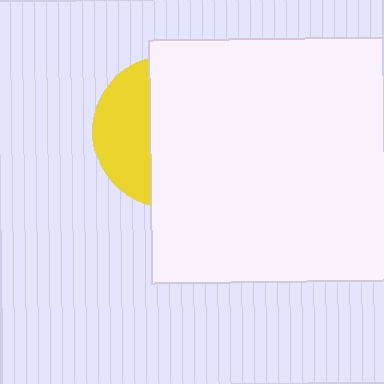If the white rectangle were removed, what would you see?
You would see the complete yellow circle.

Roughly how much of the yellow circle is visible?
A small part of it is visible (roughly 34%).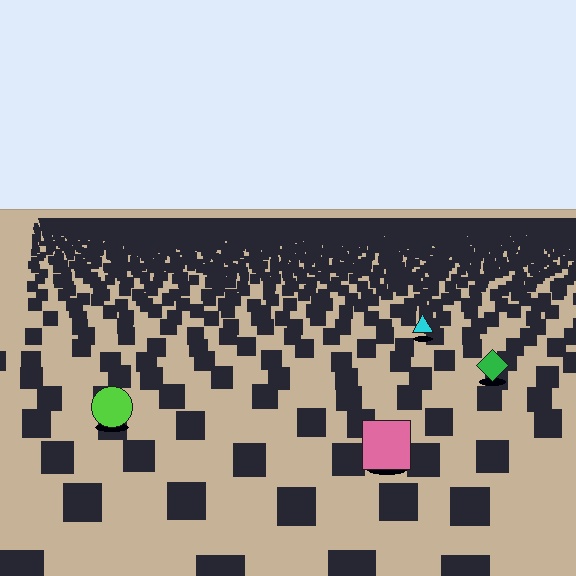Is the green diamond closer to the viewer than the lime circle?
No. The lime circle is closer — you can tell from the texture gradient: the ground texture is coarser near it.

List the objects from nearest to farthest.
From nearest to farthest: the pink square, the lime circle, the green diamond, the cyan triangle.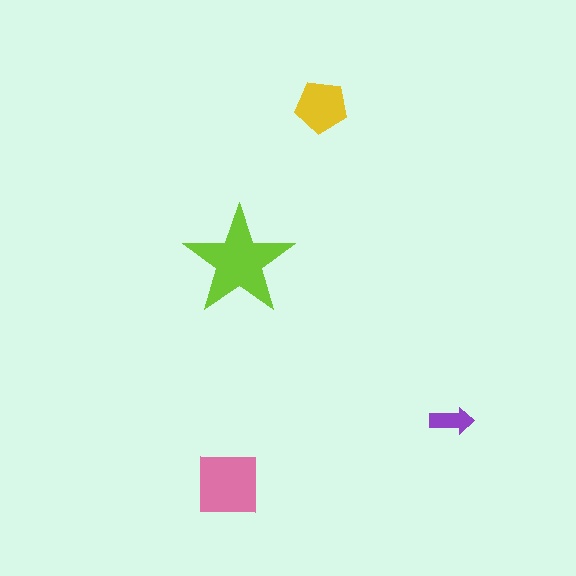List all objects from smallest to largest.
The purple arrow, the yellow pentagon, the pink square, the lime star.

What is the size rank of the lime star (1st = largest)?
1st.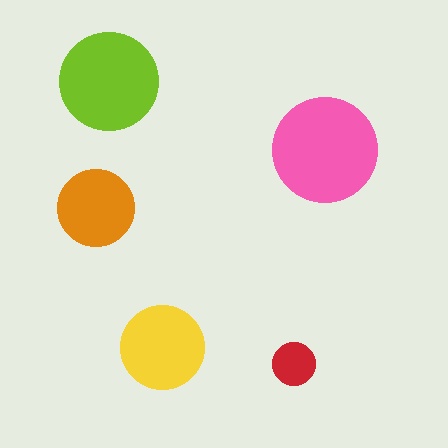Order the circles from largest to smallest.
the pink one, the lime one, the yellow one, the orange one, the red one.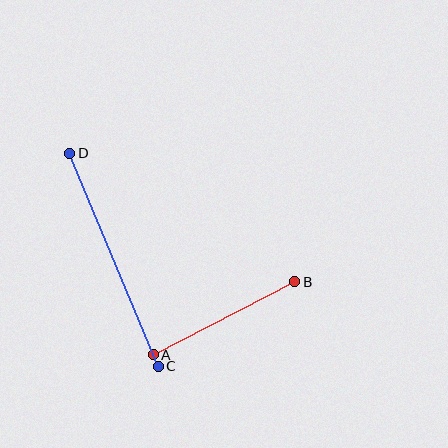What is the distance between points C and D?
The distance is approximately 231 pixels.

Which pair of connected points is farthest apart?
Points C and D are farthest apart.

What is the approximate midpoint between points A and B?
The midpoint is at approximately (224, 318) pixels.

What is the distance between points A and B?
The distance is approximately 159 pixels.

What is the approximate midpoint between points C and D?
The midpoint is at approximately (114, 260) pixels.